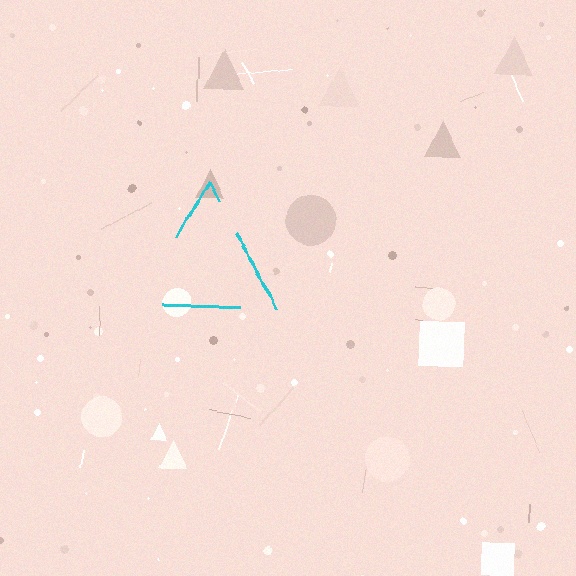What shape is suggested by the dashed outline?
The dashed outline suggests a triangle.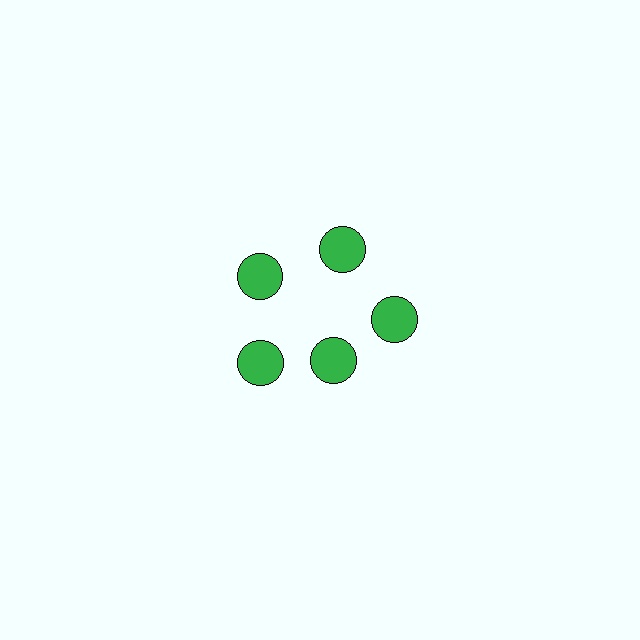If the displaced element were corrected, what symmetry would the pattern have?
It would have 5-fold rotational symmetry — the pattern would map onto itself every 72 degrees.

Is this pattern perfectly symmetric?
No. The 5 green circles are arranged in a ring, but one element near the 5 o'clock position is pulled inward toward the center, breaking the 5-fold rotational symmetry.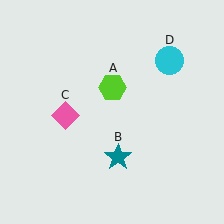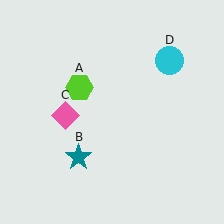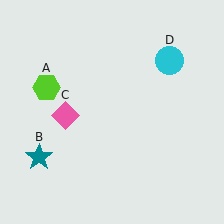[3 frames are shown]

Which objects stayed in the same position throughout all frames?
Pink diamond (object C) and cyan circle (object D) remained stationary.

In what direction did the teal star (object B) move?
The teal star (object B) moved left.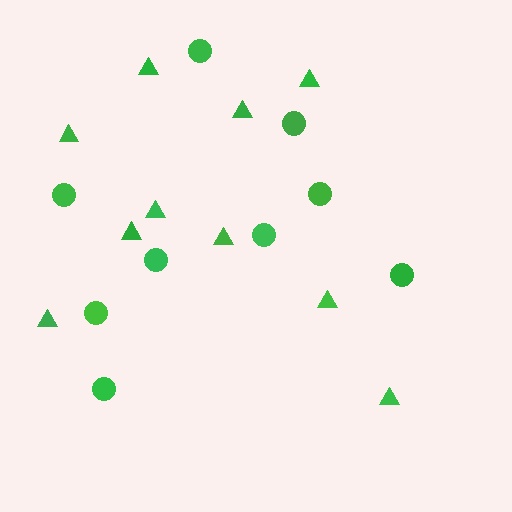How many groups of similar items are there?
There are 2 groups: one group of triangles (10) and one group of circles (9).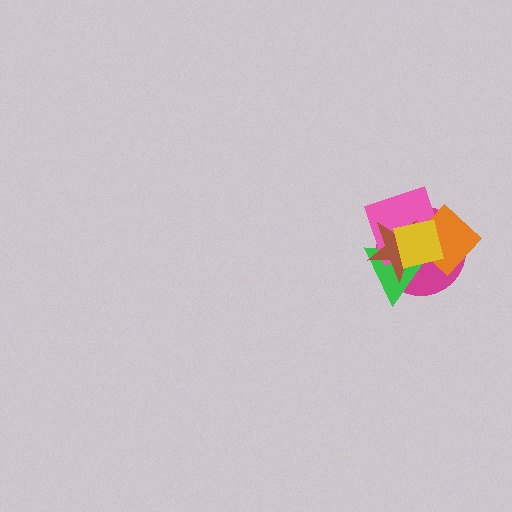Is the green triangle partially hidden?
Yes, it is partially covered by another shape.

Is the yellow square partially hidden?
No, no other shape covers it.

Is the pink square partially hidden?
Yes, it is partially covered by another shape.